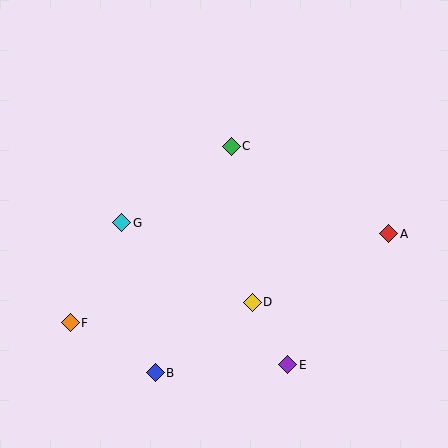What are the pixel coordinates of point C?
Point C is at (231, 146).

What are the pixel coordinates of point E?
Point E is at (288, 365).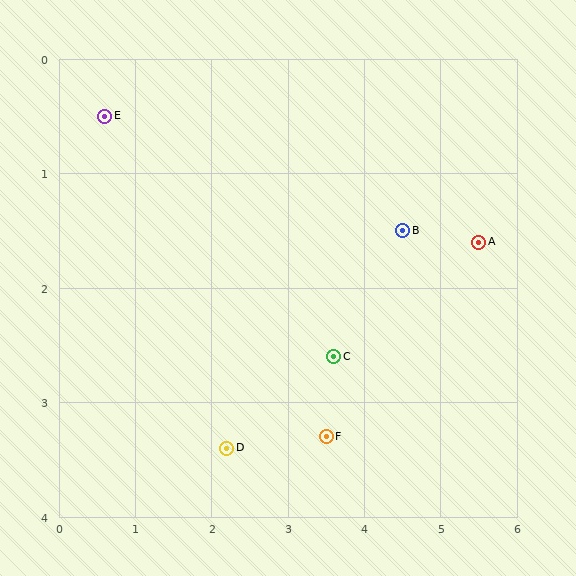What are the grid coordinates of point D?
Point D is at approximately (2.2, 3.4).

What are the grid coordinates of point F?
Point F is at approximately (3.5, 3.3).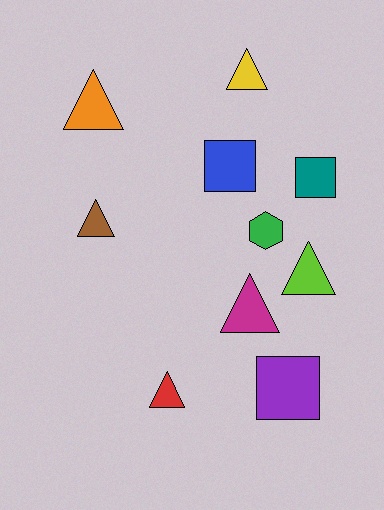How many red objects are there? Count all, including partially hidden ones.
There is 1 red object.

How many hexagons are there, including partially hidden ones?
There is 1 hexagon.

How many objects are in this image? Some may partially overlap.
There are 10 objects.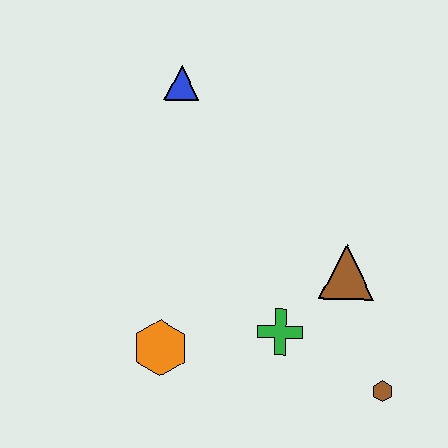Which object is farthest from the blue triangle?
The brown hexagon is farthest from the blue triangle.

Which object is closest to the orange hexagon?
The green cross is closest to the orange hexagon.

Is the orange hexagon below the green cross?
Yes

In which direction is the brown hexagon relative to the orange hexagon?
The brown hexagon is to the right of the orange hexagon.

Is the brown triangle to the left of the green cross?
No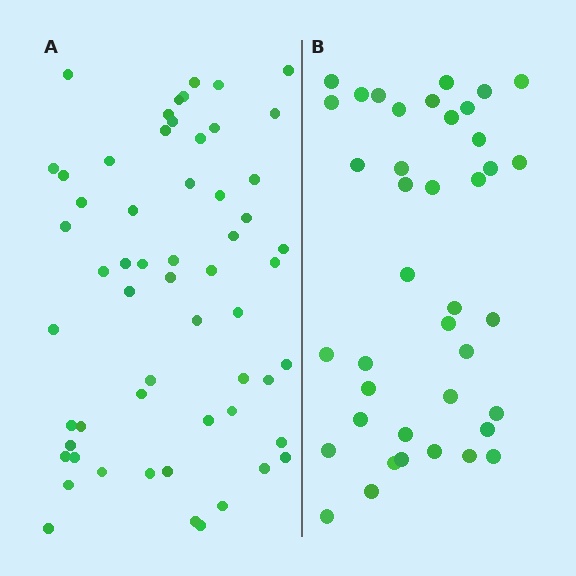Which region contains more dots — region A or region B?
Region A (the left region) has more dots.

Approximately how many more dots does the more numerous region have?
Region A has approximately 20 more dots than region B.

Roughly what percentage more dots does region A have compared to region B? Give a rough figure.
About 45% more.